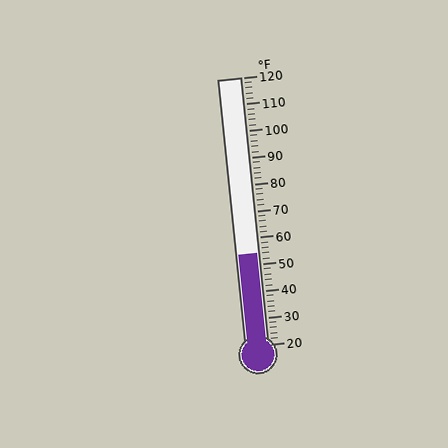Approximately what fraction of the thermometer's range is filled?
The thermometer is filled to approximately 35% of its range.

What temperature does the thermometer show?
The thermometer shows approximately 54°F.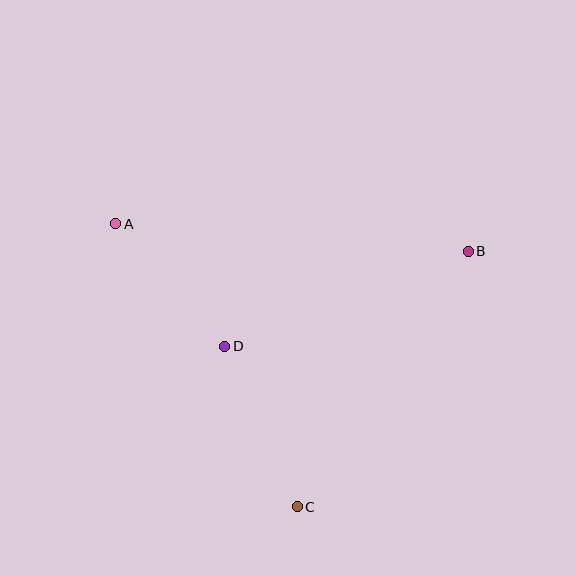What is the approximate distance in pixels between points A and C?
The distance between A and C is approximately 336 pixels.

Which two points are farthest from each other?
Points A and B are farthest from each other.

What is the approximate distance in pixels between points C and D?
The distance between C and D is approximately 176 pixels.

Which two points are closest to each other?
Points A and D are closest to each other.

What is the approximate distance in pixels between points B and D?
The distance between B and D is approximately 261 pixels.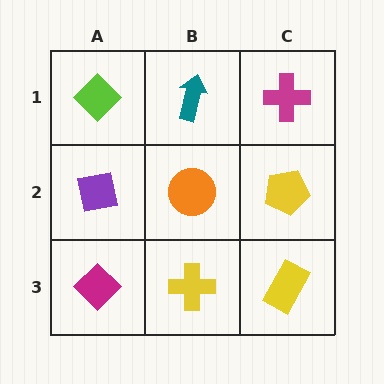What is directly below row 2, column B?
A yellow cross.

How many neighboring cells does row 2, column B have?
4.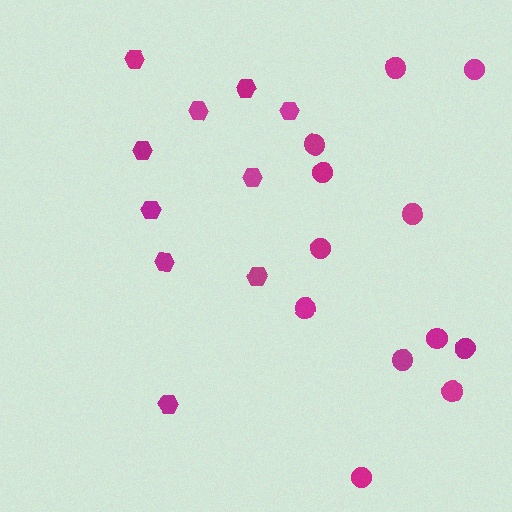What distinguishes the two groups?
There are 2 groups: one group of hexagons (10) and one group of circles (12).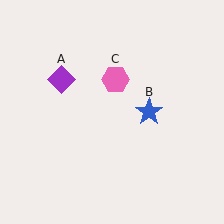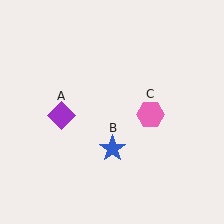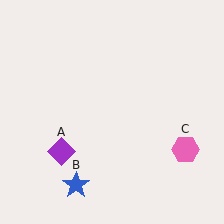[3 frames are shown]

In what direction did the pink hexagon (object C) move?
The pink hexagon (object C) moved down and to the right.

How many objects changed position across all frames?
3 objects changed position: purple diamond (object A), blue star (object B), pink hexagon (object C).